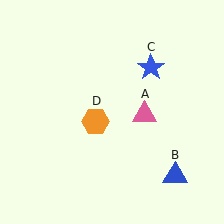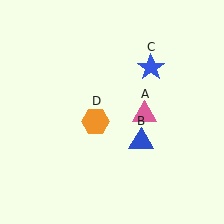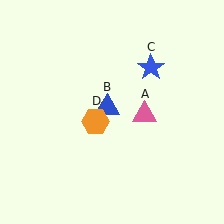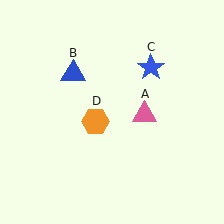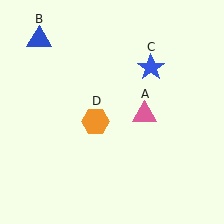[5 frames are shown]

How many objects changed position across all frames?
1 object changed position: blue triangle (object B).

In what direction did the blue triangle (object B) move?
The blue triangle (object B) moved up and to the left.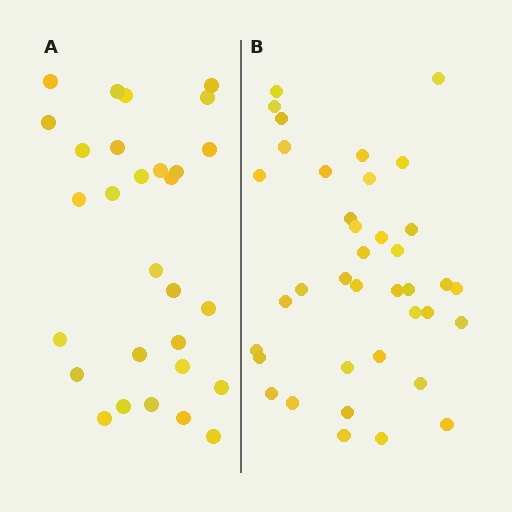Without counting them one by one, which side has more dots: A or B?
Region B (the right region) has more dots.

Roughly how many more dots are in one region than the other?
Region B has roughly 8 or so more dots than region A.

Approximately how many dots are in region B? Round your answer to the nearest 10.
About 40 dots. (The exact count is 38, which rounds to 40.)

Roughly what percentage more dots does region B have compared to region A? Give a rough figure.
About 30% more.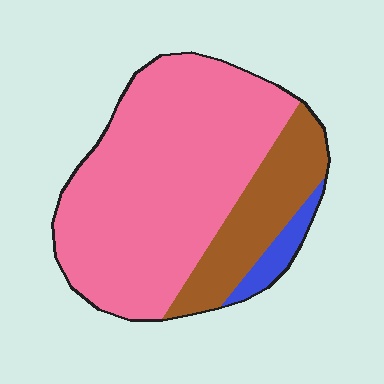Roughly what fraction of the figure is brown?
Brown covers 22% of the figure.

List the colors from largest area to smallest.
From largest to smallest: pink, brown, blue.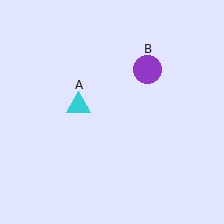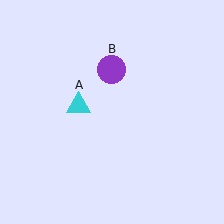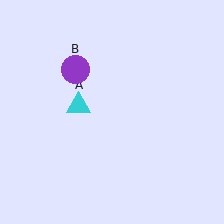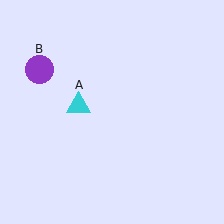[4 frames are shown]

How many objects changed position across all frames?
1 object changed position: purple circle (object B).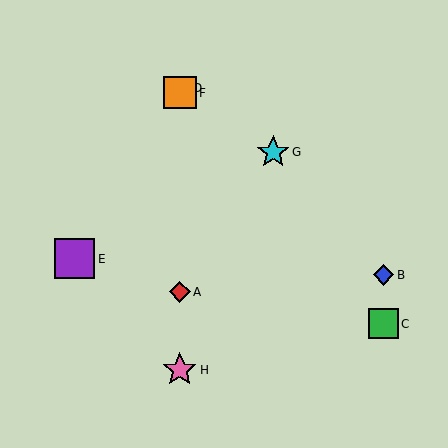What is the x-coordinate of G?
Object G is at x≈273.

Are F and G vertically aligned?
No, F is at x≈180 and G is at x≈273.